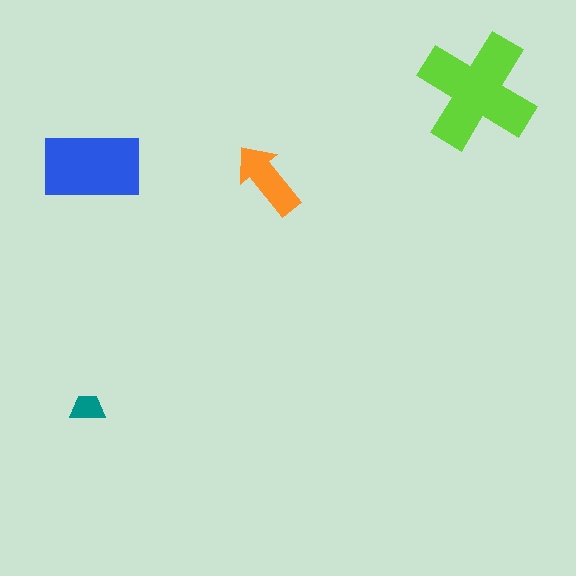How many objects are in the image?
There are 4 objects in the image.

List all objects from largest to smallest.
The lime cross, the blue rectangle, the orange arrow, the teal trapezoid.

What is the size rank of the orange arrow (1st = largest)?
3rd.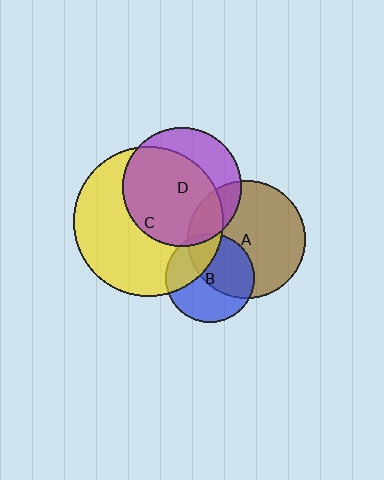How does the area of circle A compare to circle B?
Approximately 1.7 times.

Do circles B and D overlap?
Yes.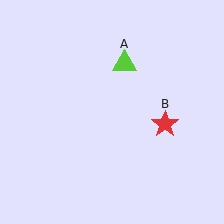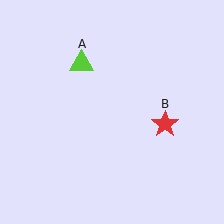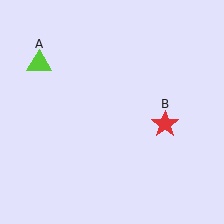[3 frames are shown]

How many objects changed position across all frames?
1 object changed position: lime triangle (object A).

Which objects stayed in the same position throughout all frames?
Red star (object B) remained stationary.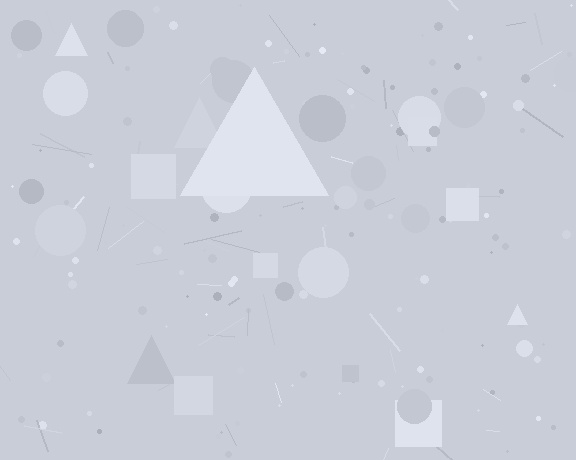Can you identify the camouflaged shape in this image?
The camouflaged shape is a triangle.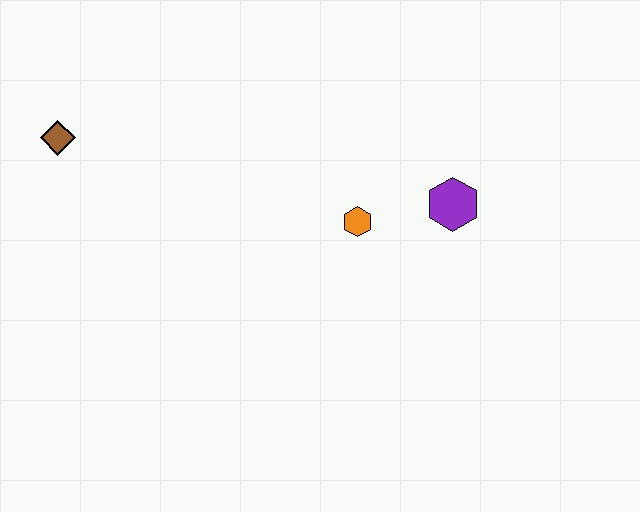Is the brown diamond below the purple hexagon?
No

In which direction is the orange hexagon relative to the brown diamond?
The orange hexagon is to the right of the brown diamond.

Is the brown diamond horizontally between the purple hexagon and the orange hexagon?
No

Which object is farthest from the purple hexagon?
The brown diamond is farthest from the purple hexagon.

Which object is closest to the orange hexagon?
The purple hexagon is closest to the orange hexagon.